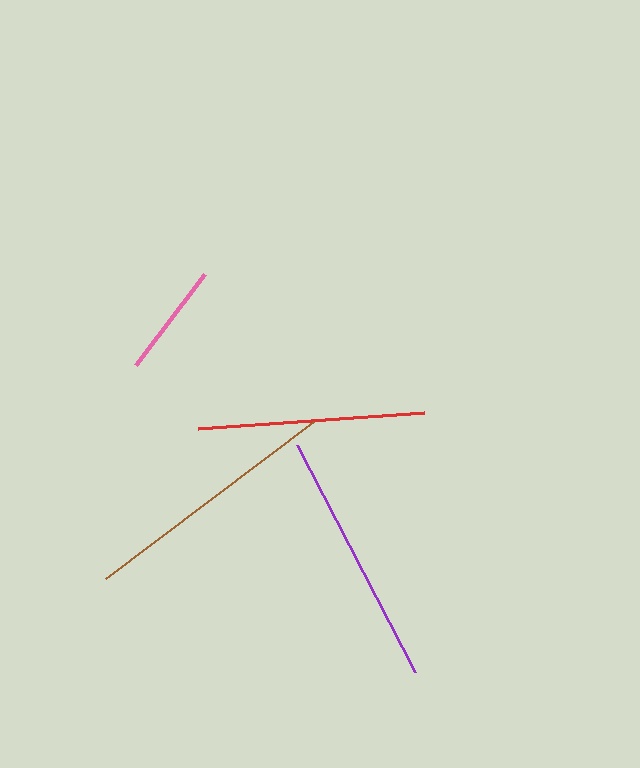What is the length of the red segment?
The red segment is approximately 227 pixels long.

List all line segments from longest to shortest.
From longest to shortest: brown, purple, red, pink.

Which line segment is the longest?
The brown line is the longest at approximately 261 pixels.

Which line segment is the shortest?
The pink line is the shortest at approximately 114 pixels.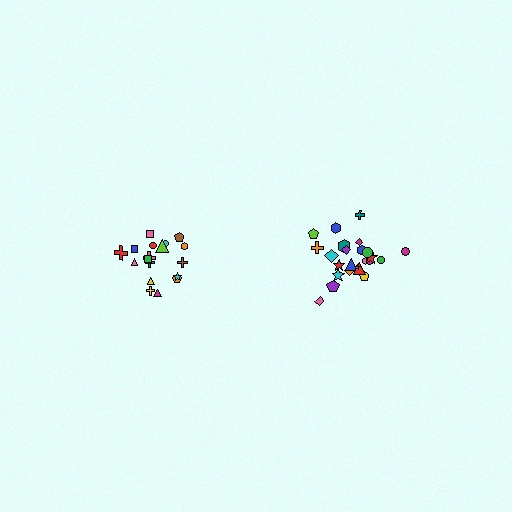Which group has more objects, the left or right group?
The right group.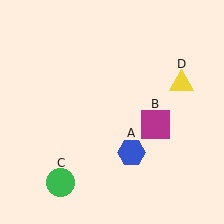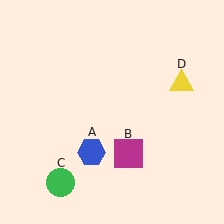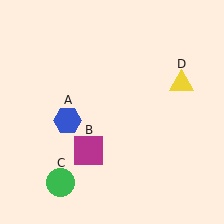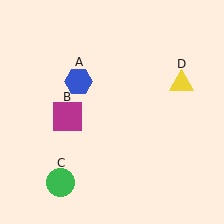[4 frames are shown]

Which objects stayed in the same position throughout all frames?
Green circle (object C) and yellow triangle (object D) remained stationary.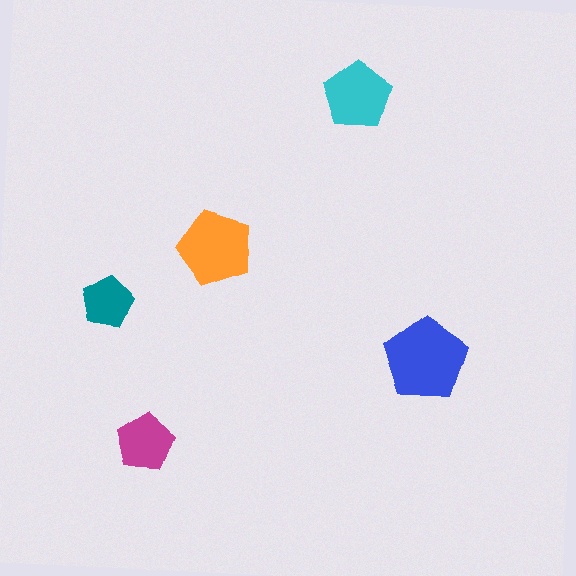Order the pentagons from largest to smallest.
the blue one, the orange one, the cyan one, the magenta one, the teal one.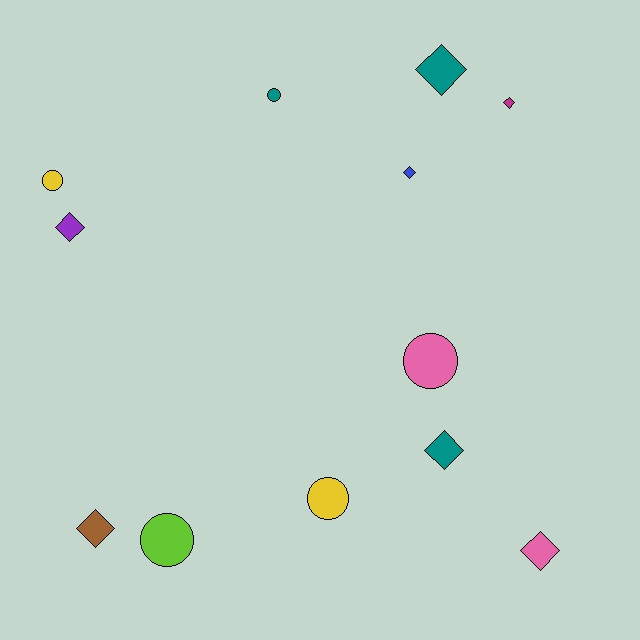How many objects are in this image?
There are 12 objects.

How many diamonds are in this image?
There are 7 diamonds.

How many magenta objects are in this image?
There is 1 magenta object.